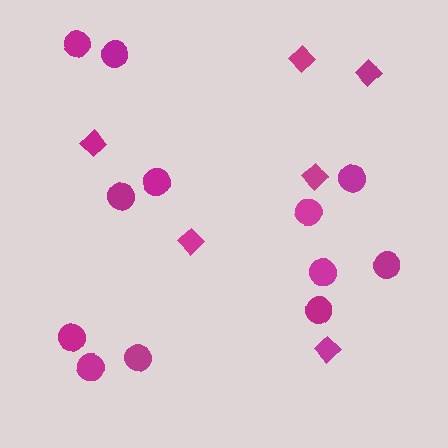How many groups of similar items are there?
There are 2 groups: one group of diamonds (6) and one group of circles (12).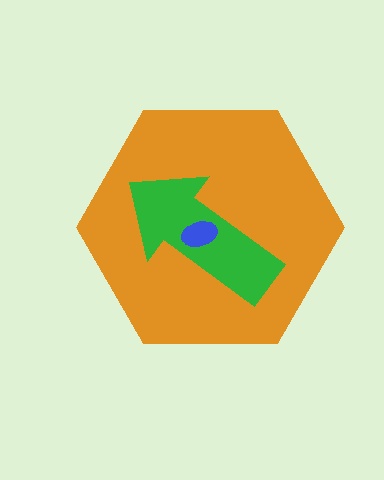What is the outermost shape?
The orange hexagon.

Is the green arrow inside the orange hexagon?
Yes.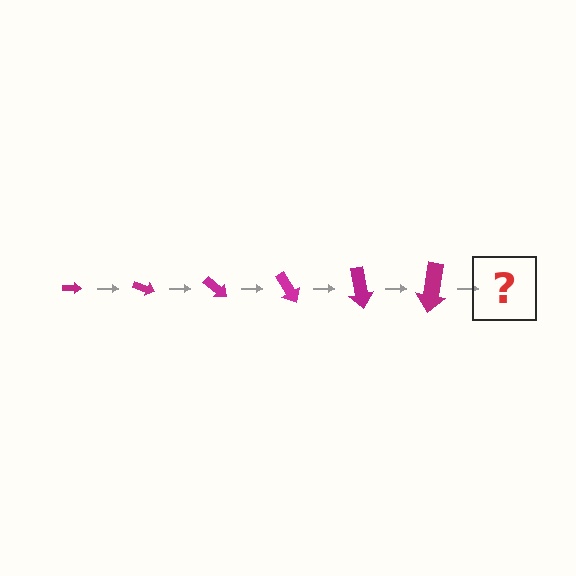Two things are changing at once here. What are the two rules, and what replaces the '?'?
The two rules are that the arrow grows larger each step and it rotates 20 degrees each step. The '?' should be an arrow, larger than the previous one and rotated 120 degrees from the start.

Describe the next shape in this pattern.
It should be an arrow, larger than the previous one and rotated 120 degrees from the start.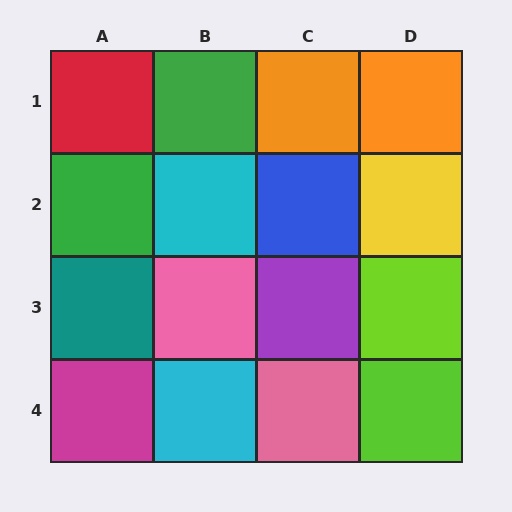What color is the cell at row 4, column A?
Magenta.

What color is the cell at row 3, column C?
Purple.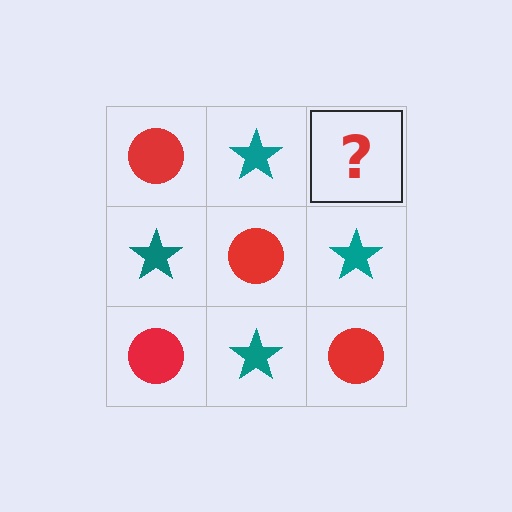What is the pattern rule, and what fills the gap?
The rule is that it alternates red circle and teal star in a checkerboard pattern. The gap should be filled with a red circle.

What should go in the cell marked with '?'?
The missing cell should contain a red circle.